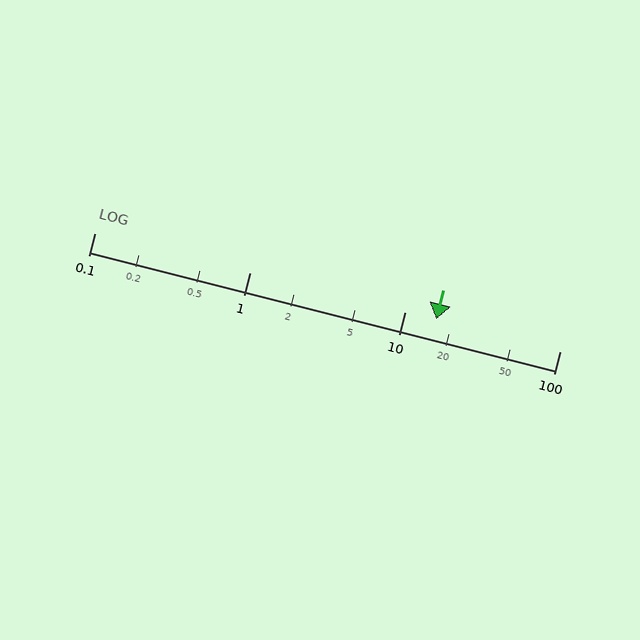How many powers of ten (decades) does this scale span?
The scale spans 3 decades, from 0.1 to 100.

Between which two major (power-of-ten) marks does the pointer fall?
The pointer is between 10 and 100.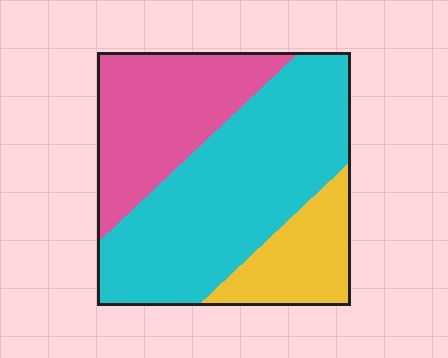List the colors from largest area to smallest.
From largest to smallest: cyan, pink, yellow.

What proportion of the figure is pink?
Pink covers 30% of the figure.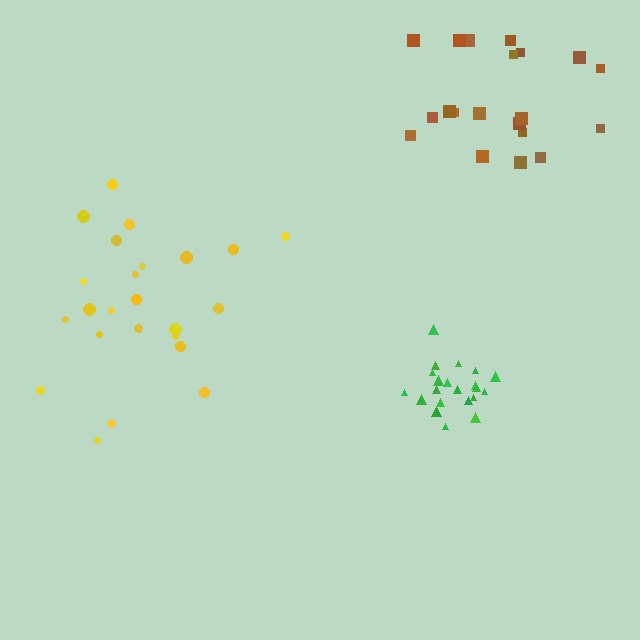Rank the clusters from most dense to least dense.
green, yellow, brown.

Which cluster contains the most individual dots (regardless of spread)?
Yellow (24).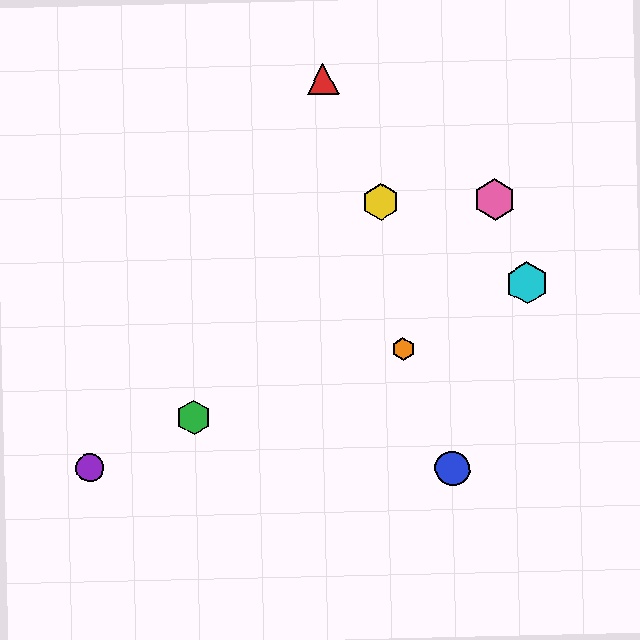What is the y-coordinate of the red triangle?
The red triangle is at y≈78.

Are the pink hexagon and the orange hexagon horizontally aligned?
No, the pink hexagon is at y≈199 and the orange hexagon is at y≈349.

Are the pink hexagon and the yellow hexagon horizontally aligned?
Yes, both are at y≈199.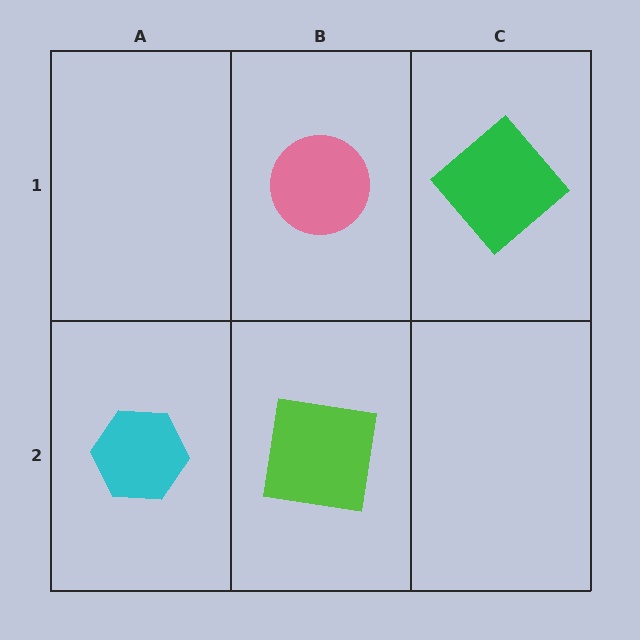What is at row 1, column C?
A green diamond.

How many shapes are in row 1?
2 shapes.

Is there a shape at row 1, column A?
No, that cell is empty.